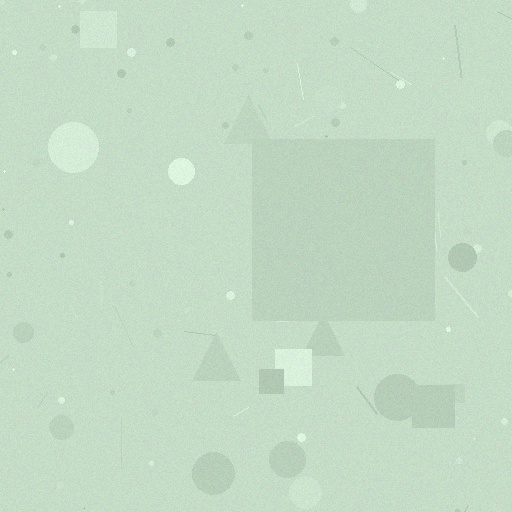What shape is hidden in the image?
A square is hidden in the image.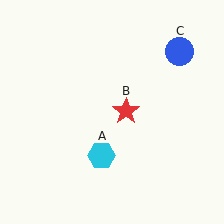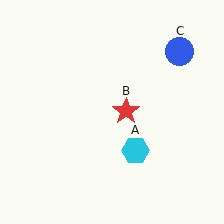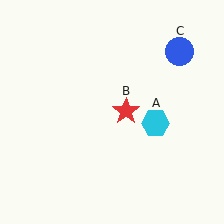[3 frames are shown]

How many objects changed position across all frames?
1 object changed position: cyan hexagon (object A).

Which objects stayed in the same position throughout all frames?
Red star (object B) and blue circle (object C) remained stationary.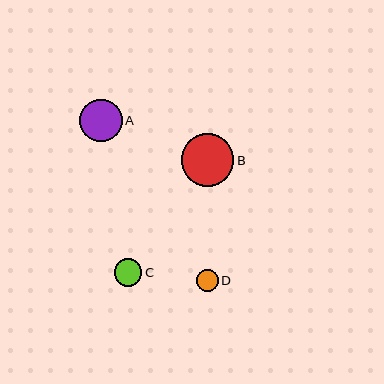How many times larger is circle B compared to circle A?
Circle B is approximately 1.2 times the size of circle A.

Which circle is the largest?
Circle B is the largest with a size of approximately 53 pixels.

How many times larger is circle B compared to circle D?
Circle B is approximately 2.4 times the size of circle D.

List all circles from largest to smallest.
From largest to smallest: B, A, C, D.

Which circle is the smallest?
Circle D is the smallest with a size of approximately 22 pixels.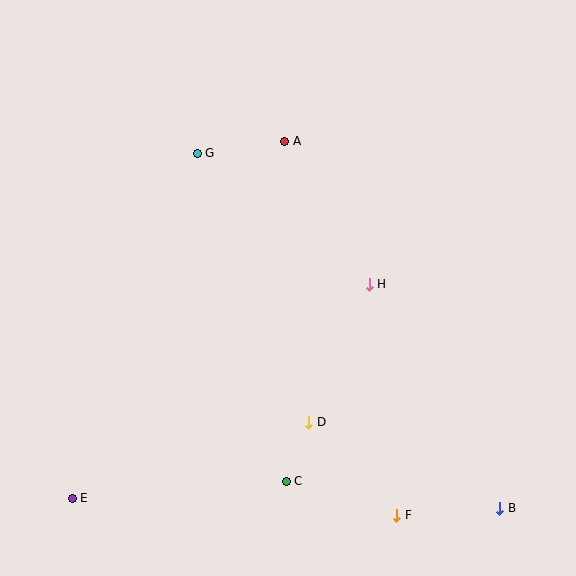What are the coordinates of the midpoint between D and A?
The midpoint between D and A is at (297, 282).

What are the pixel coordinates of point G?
Point G is at (197, 153).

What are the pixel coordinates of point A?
Point A is at (285, 141).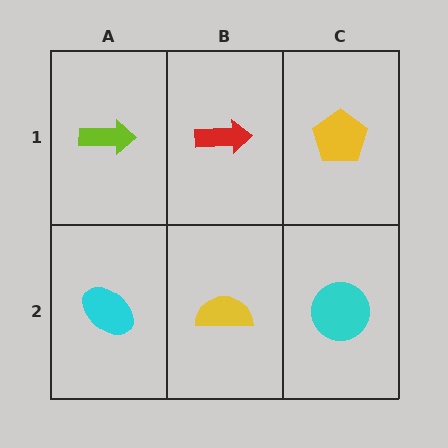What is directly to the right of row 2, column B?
A cyan circle.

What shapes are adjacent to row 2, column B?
A red arrow (row 1, column B), a cyan ellipse (row 2, column A), a cyan circle (row 2, column C).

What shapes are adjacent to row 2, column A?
A lime arrow (row 1, column A), a yellow semicircle (row 2, column B).